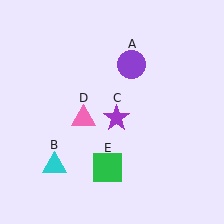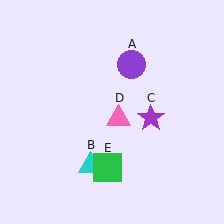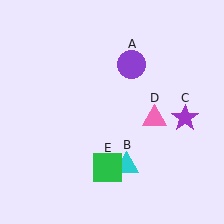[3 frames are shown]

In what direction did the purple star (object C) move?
The purple star (object C) moved right.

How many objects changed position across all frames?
3 objects changed position: cyan triangle (object B), purple star (object C), pink triangle (object D).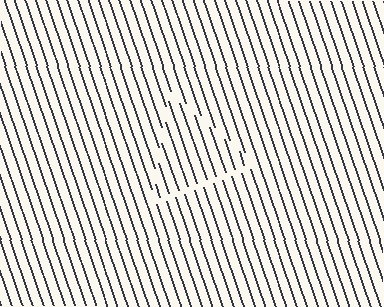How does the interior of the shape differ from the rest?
The interior of the shape contains the same grating, shifted by half a period — the contour is defined by the phase discontinuity where line-ends from the inner and outer gratings abut.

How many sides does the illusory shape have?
3 sides — the line-ends trace a triangle.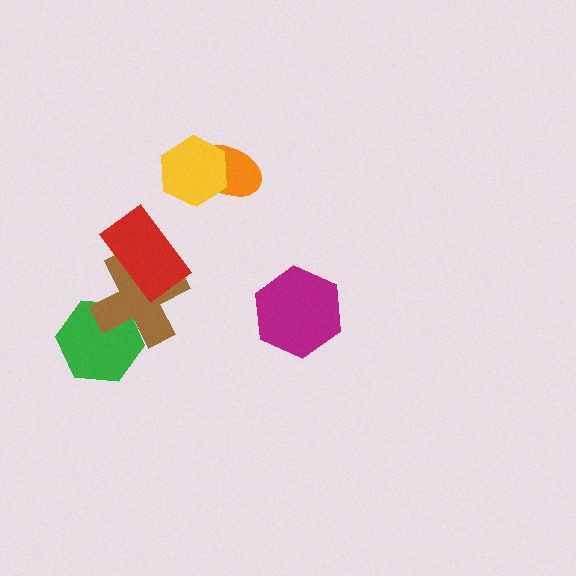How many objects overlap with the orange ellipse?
1 object overlaps with the orange ellipse.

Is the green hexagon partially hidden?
Yes, it is partially covered by another shape.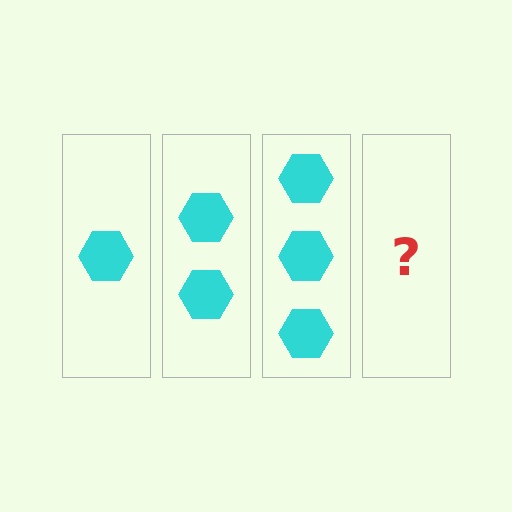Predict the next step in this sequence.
The next step is 4 hexagons.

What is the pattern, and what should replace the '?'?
The pattern is that each step adds one more hexagon. The '?' should be 4 hexagons.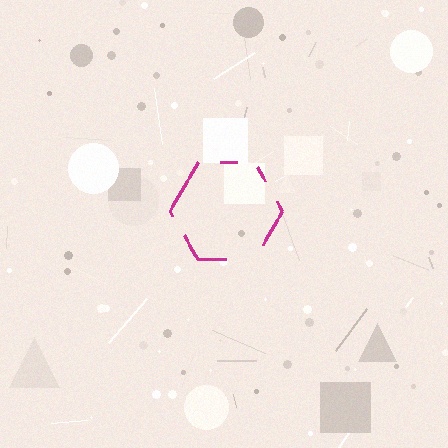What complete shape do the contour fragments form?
The contour fragments form a hexagon.